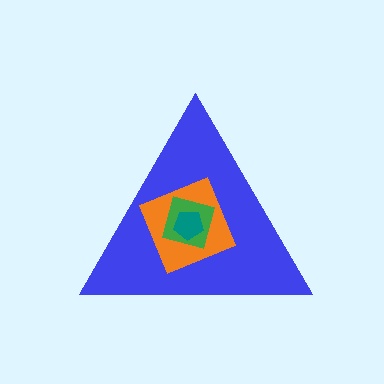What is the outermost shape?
The blue triangle.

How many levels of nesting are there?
4.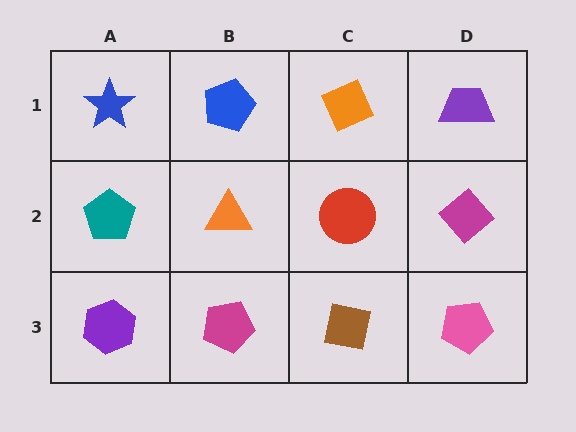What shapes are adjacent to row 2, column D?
A purple trapezoid (row 1, column D), a pink pentagon (row 3, column D), a red circle (row 2, column C).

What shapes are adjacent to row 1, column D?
A magenta diamond (row 2, column D), an orange diamond (row 1, column C).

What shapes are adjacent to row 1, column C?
A red circle (row 2, column C), a blue pentagon (row 1, column B), a purple trapezoid (row 1, column D).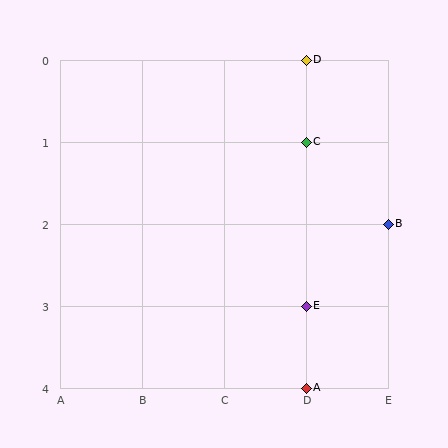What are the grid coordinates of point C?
Point C is at grid coordinates (D, 1).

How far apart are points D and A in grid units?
Points D and A are 4 rows apart.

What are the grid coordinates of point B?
Point B is at grid coordinates (E, 2).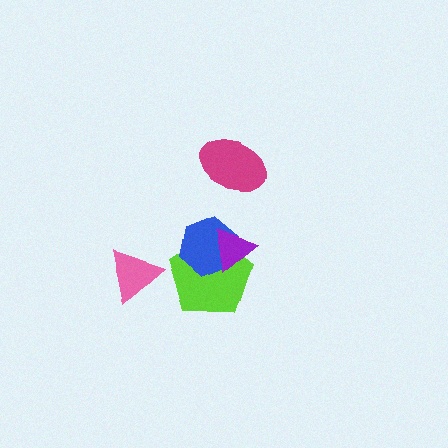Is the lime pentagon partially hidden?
Yes, it is partially covered by another shape.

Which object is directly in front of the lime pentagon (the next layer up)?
The blue hexagon is directly in front of the lime pentagon.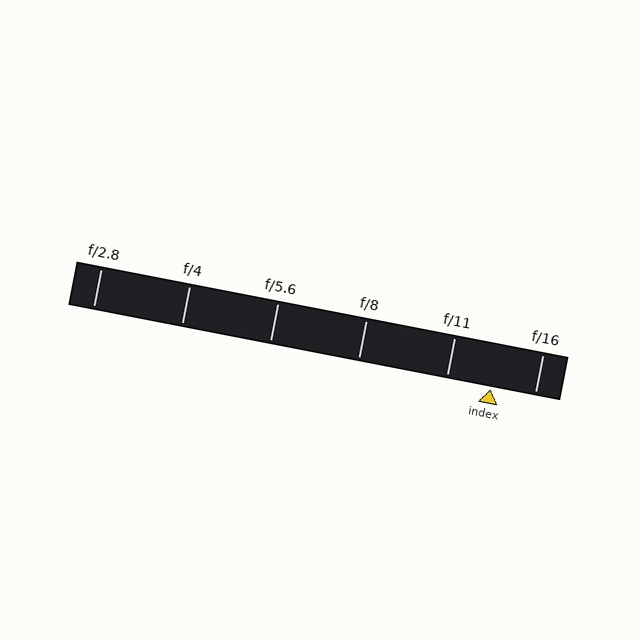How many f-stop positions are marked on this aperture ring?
There are 6 f-stop positions marked.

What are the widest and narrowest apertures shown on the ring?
The widest aperture shown is f/2.8 and the narrowest is f/16.